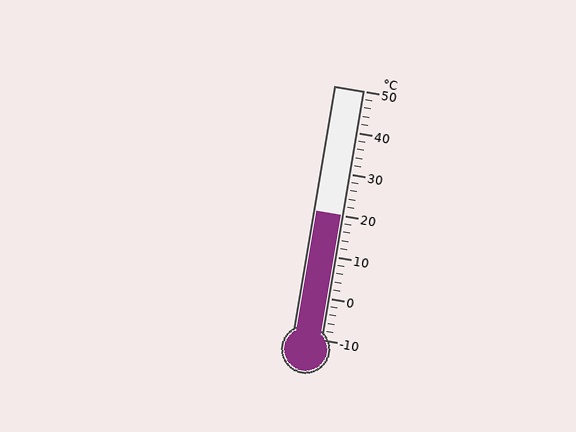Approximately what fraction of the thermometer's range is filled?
The thermometer is filled to approximately 50% of its range.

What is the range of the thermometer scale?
The thermometer scale ranges from -10°C to 50°C.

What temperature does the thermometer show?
The thermometer shows approximately 20°C.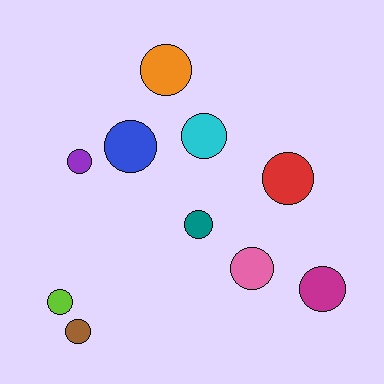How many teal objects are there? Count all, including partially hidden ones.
There is 1 teal object.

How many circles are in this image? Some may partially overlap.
There are 10 circles.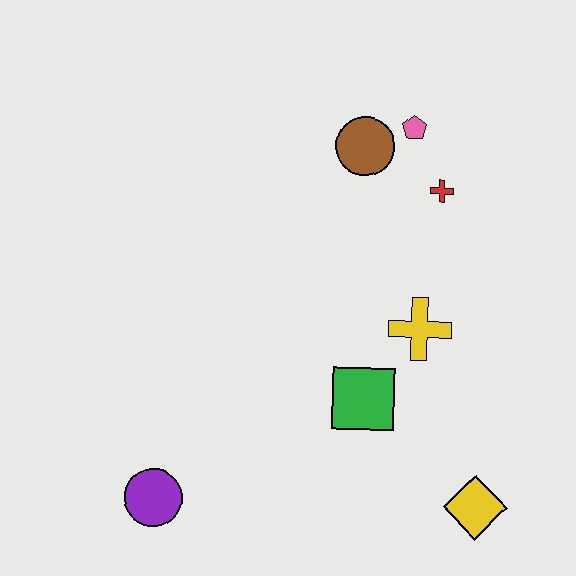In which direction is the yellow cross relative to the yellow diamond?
The yellow cross is above the yellow diamond.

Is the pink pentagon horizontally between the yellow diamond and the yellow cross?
No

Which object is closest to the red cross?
The pink pentagon is closest to the red cross.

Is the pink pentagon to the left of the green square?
No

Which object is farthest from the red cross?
The purple circle is farthest from the red cross.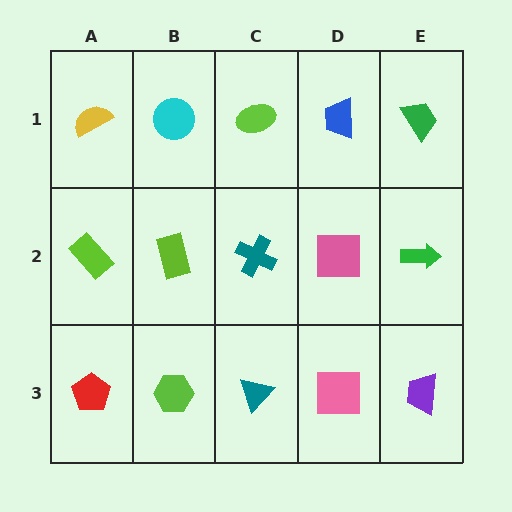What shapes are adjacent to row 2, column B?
A cyan circle (row 1, column B), a lime hexagon (row 3, column B), a lime rectangle (row 2, column A), a teal cross (row 2, column C).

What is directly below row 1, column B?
A lime rectangle.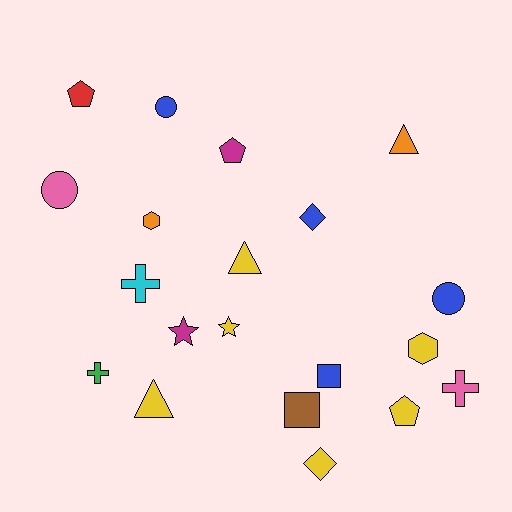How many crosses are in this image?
There are 3 crosses.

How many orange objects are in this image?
There are 2 orange objects.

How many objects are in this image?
There are 20 objects.